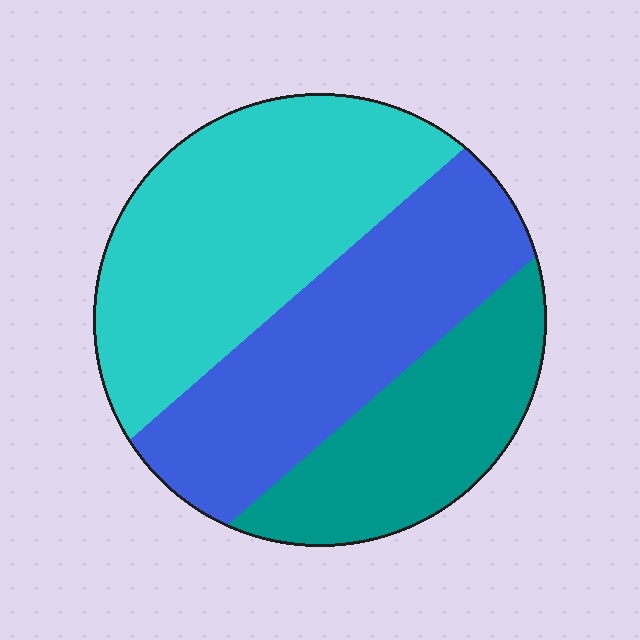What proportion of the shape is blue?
Blue covers about 35% of the shape.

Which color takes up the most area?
Cyan, at roughly 40%.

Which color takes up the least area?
Teal, at roughly 25%.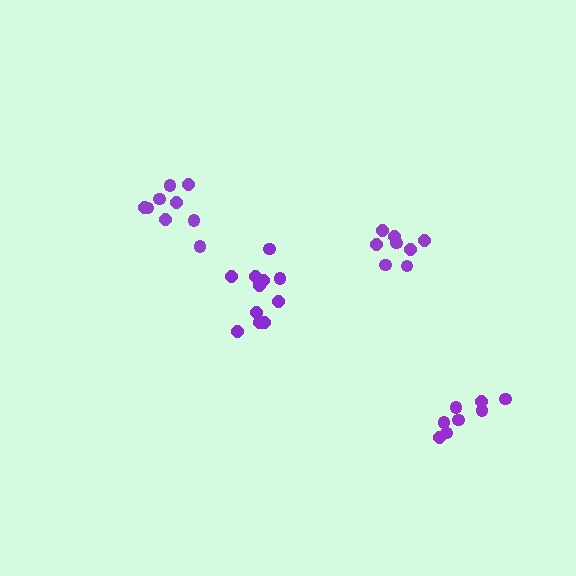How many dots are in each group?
Group 1: 8 dots, Group 2: 8 dots, Group 3: 11 dots, Group 4: 9 dots (36 total).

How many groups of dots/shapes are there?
There are 4 groups.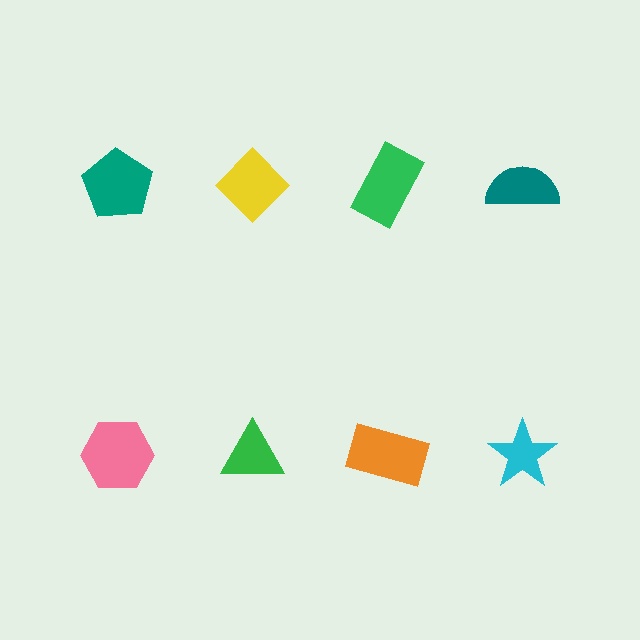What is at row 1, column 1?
A teal pentagon.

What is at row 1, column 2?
A yellow diamond.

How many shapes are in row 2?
4 shapes.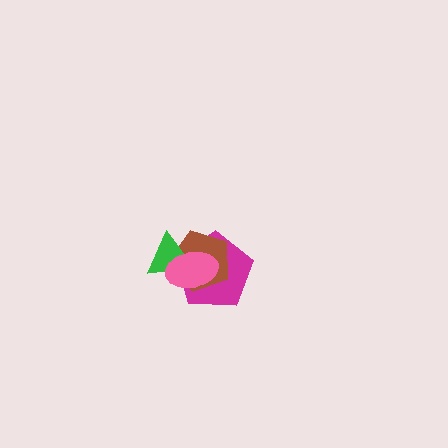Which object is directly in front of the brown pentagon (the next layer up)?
The green triangle is directly in front of the brown pentagon.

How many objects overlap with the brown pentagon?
3 objects overlap with the brown pentagon.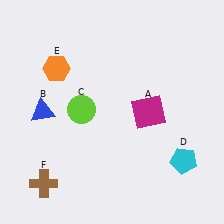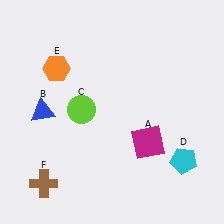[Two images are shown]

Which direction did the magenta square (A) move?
The magenta square (A) moved down.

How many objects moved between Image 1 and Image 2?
1 object moved between the two images.